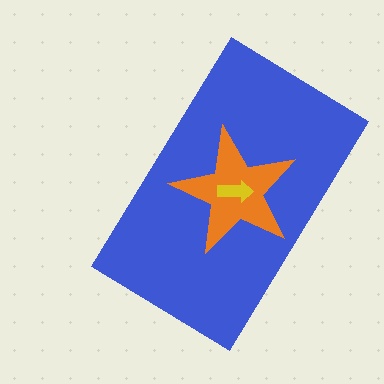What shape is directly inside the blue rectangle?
The orange star.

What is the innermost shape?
The yellow arrow.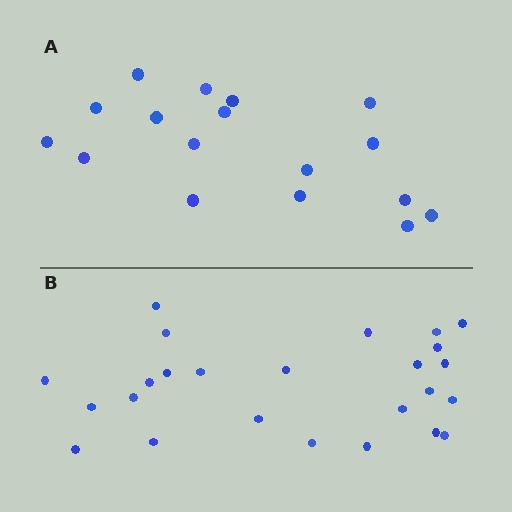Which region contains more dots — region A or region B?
Region B (the bottom region) has more dots.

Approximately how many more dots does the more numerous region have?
Region B has roughly 8 or so more dots than region A.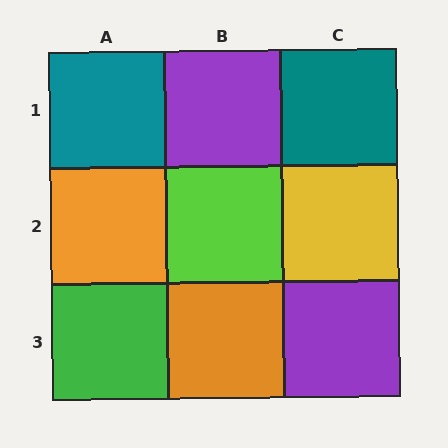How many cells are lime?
1 cell is lime.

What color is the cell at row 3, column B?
Orange.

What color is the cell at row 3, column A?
Green.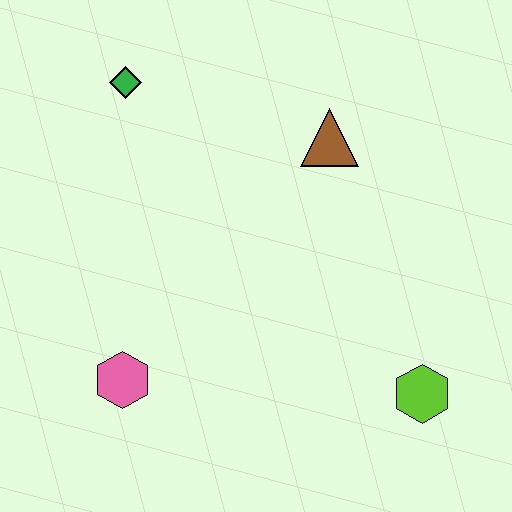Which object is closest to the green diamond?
The brown triangle is closest to the green diamond.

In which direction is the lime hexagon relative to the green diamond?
The lime hexagon is below the green diamond.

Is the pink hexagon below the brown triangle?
Yes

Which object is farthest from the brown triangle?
The pink hexagon is farthest from the brown triangle.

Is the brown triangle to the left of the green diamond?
No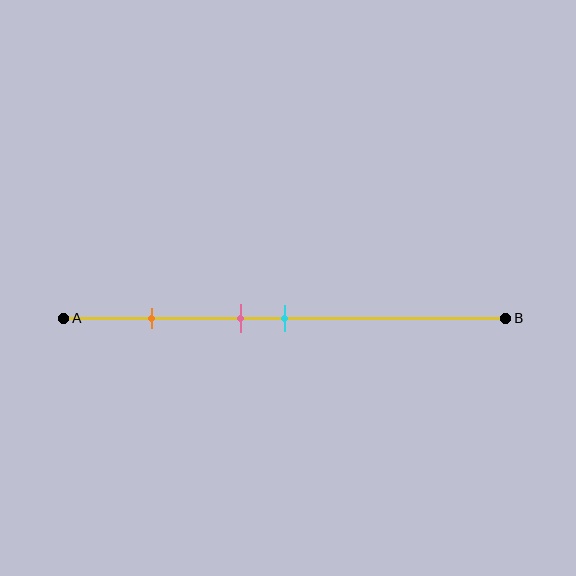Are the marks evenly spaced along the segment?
No, the marks are not evenly spaced.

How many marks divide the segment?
There are 3 marks dividing the segment.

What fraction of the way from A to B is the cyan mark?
The cyan mark is approximately 50% (0.5) of the way from A to B.